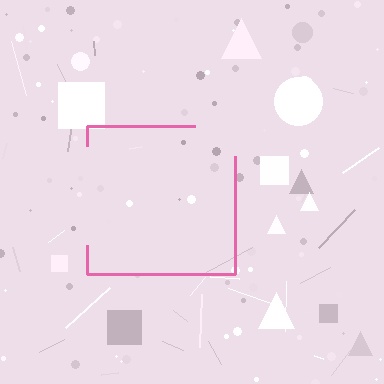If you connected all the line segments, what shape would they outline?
They would outline a square.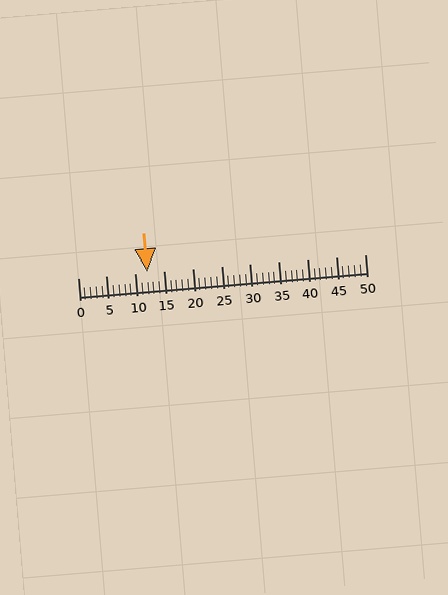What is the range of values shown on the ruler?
The ruler shows values from 0 to 50.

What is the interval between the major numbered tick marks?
The major tick marks are spaced 5 units apart.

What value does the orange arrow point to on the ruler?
The orange arrow points to approximately 12.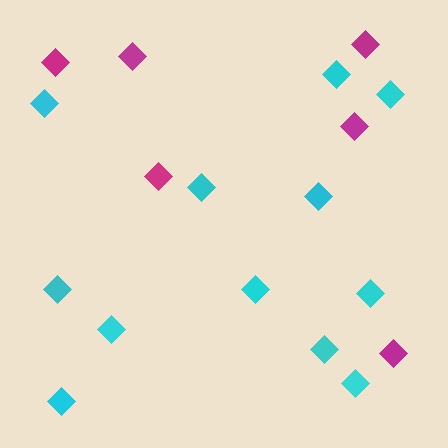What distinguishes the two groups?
There are 2 groups: one group of magenta diamonds (6) and one group of cyan diamonds (12).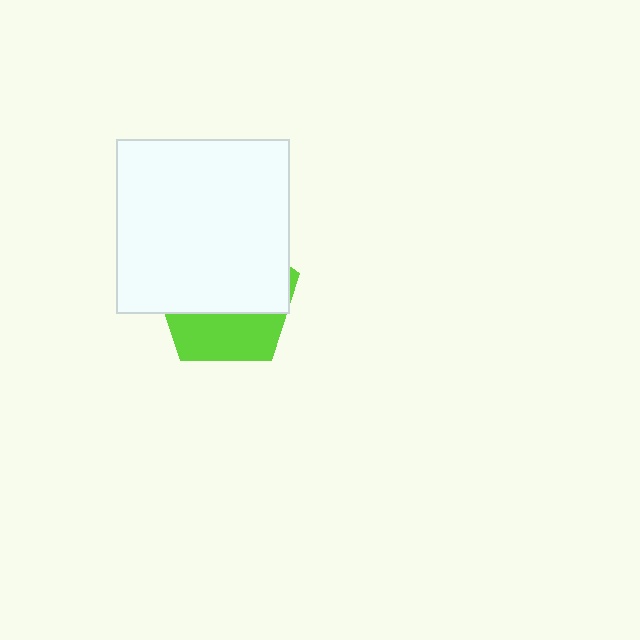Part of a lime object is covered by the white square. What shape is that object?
It is a pentagon.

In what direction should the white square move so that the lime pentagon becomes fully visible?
The white square should move up. That is the shortest direction to clear the overlap and leave the lime pentagon fully visible.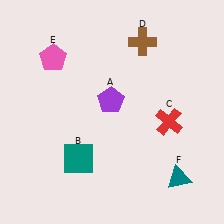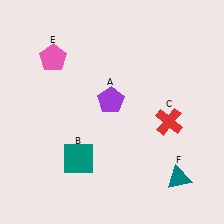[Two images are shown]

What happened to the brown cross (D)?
The brown cross (D) was removed in Image 2. It was in the top-right area of Image 1.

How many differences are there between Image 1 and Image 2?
There is 1 difference between the two images.